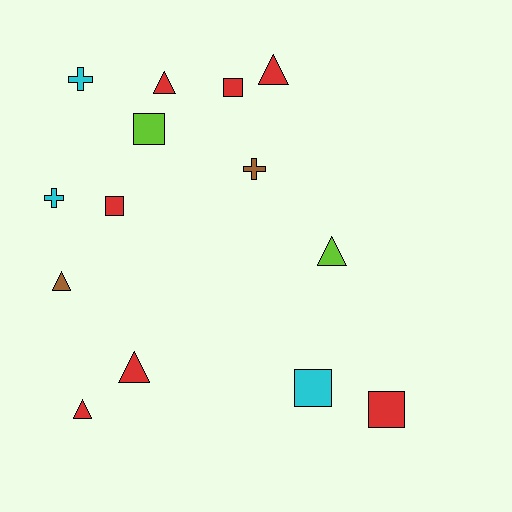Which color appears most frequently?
Red, with 7 objects.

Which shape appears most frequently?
Triangle, with 6 objects.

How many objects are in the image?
There are 14 objects.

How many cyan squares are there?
There is 1 cyan square.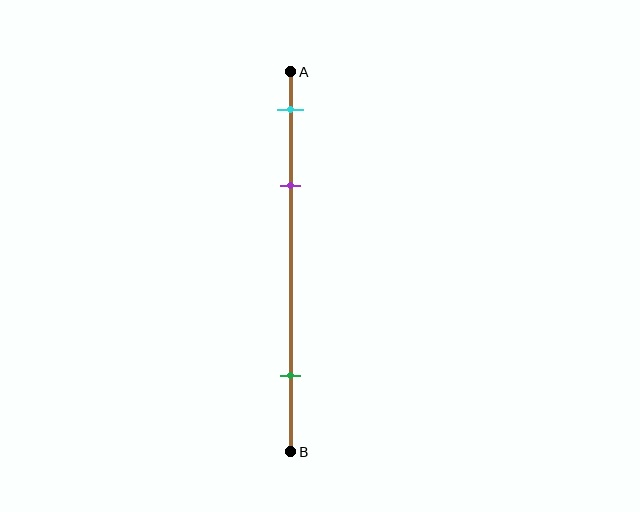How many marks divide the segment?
There are 3 marks dividing the segment.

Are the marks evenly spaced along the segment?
No, the marks are not evenly spaced.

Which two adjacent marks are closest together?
The cyan and purple marks are the closest adjacent pair.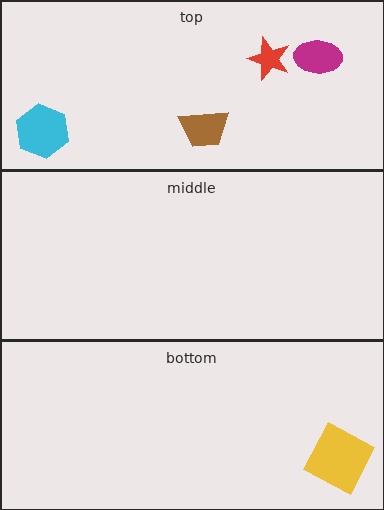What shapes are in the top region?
The cyan hexagon, the magenta ellipse, the brown trapezoid, the red star.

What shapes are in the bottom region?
The yellow square.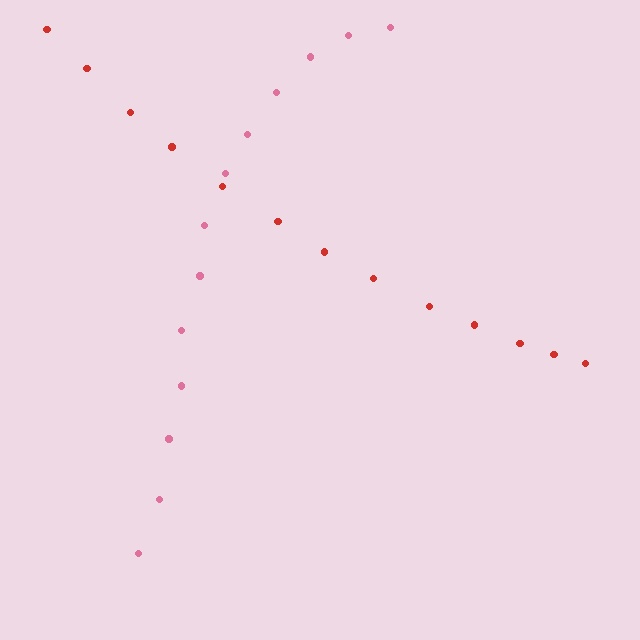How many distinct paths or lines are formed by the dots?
There are 2 distinct paths.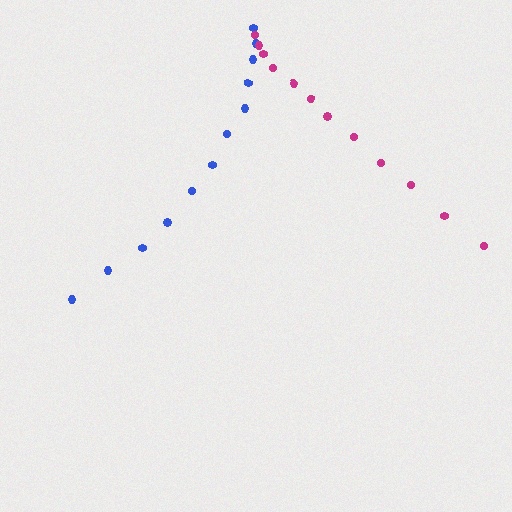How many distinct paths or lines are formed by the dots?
There are 2 distinct paths.